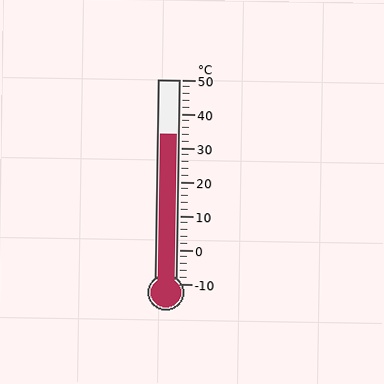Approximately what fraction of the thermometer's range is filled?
The thermometer is filled to approximately 75% of its range.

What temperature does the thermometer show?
The thermometer shows approximately 34°C.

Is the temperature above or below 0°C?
The temperature is above 0°C.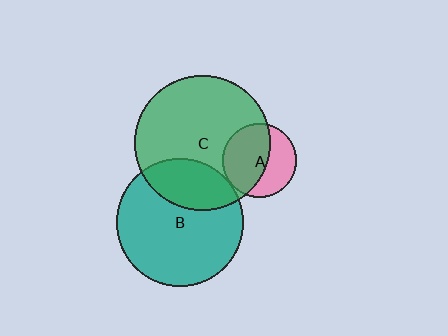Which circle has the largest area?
Circle C (green).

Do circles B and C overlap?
Yes.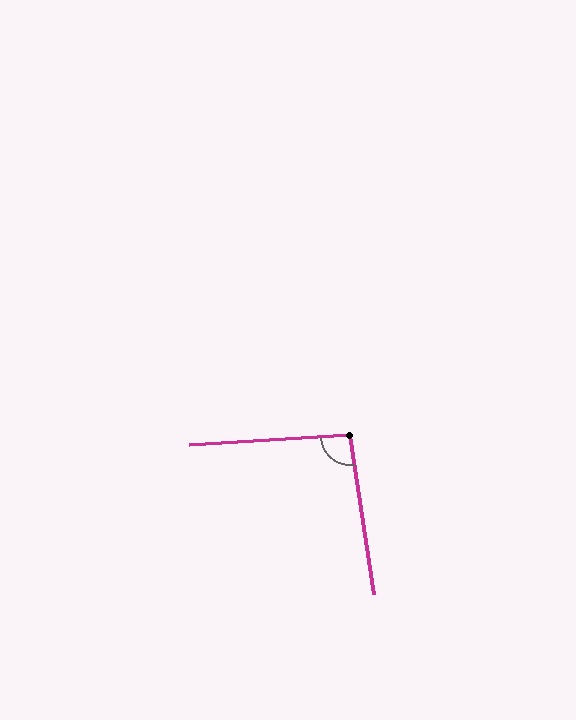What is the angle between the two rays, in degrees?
Approximately 95 degrees.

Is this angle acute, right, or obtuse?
It is obtuse.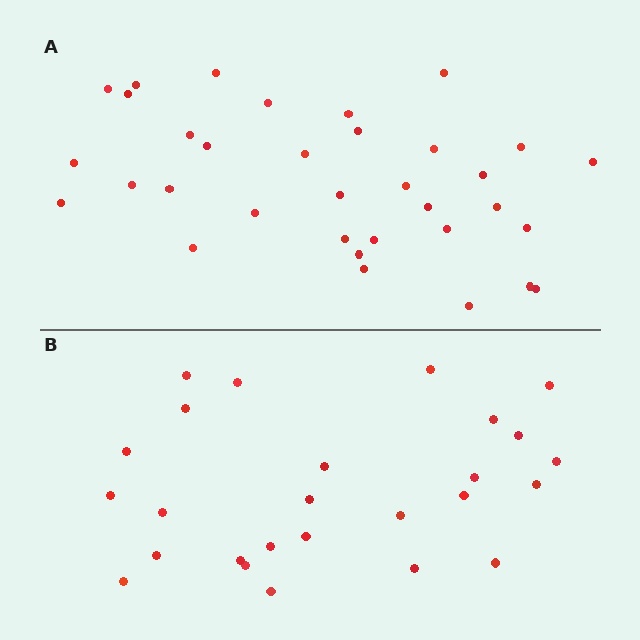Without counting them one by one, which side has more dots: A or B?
Region A (the top region) has more dots.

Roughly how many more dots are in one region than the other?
Region A has roughly 8 or so more dots than region B.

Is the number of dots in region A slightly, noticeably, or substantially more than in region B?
Region A has noticeably more, but not dramatically so. The ratio is roughly 1.3 to 1.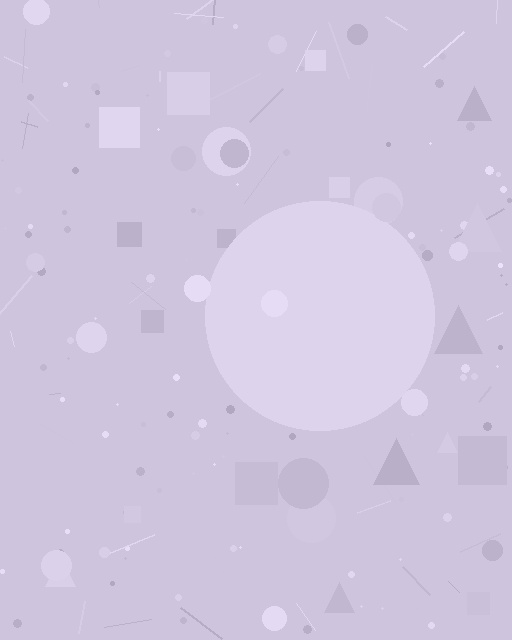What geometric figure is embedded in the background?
A circle is embedded in the background.